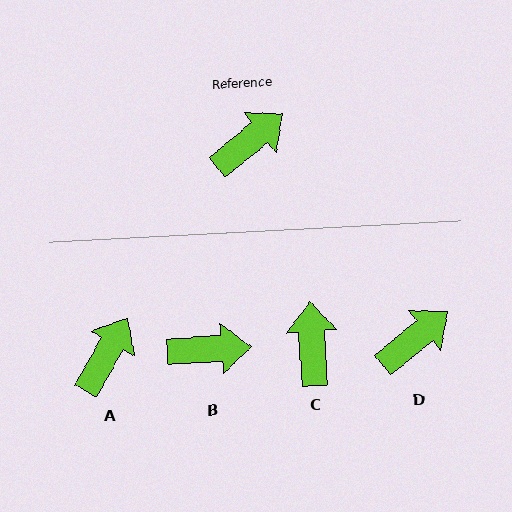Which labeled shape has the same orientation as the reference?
D.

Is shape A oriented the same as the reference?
No, it is off by about 21 degrees.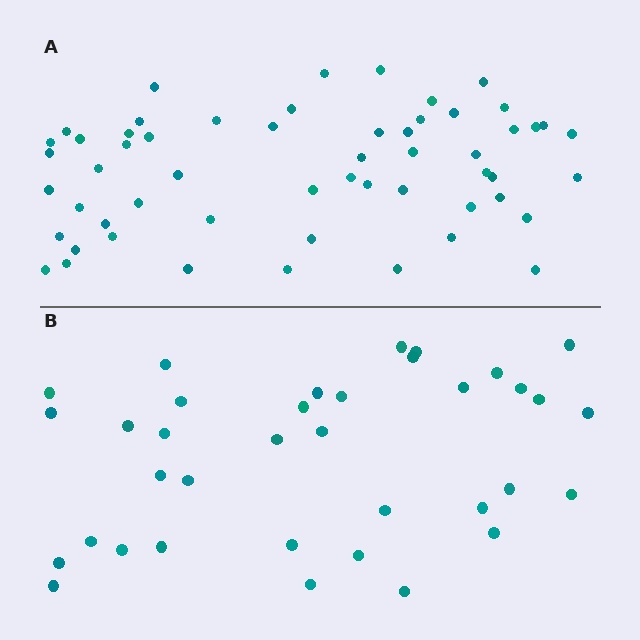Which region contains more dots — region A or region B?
Region A (the top region) has more dots.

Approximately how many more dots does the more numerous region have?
Region A has approximately 20 more dots than region B.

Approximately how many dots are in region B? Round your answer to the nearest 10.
About 40 dots. (The exact count is 36, which rounds to 40.)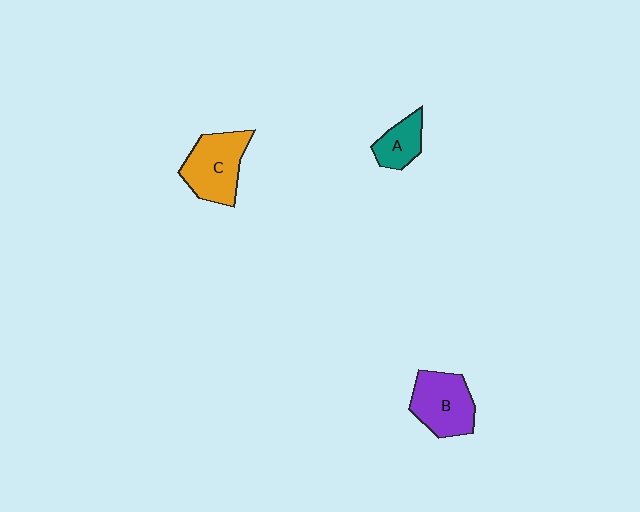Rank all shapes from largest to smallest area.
From largest to smallest: C (orange), B (purple), A (teal).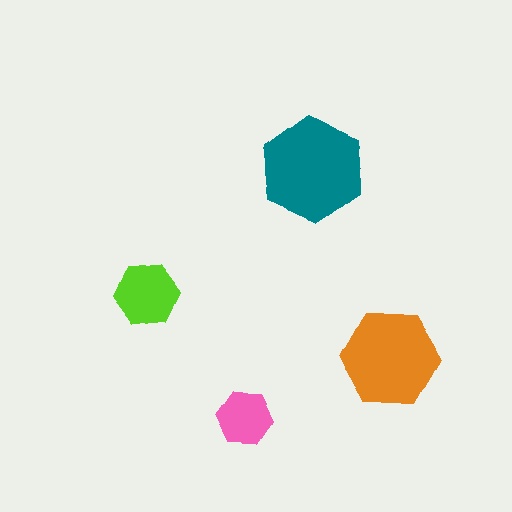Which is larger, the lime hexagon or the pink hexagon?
The lime one.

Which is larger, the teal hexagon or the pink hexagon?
The teal one.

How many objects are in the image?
There are 4 objects in the image.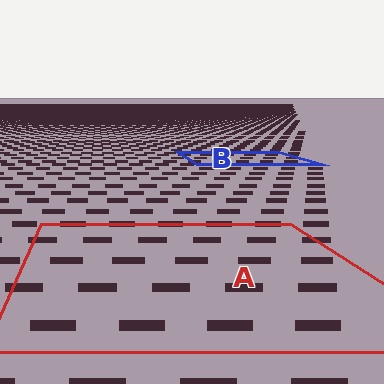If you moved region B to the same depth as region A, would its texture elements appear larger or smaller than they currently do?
They would appear larger. At a closer depth, the same texture elements are projected at a bigger on-screen size.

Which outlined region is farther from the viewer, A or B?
Region B is farther from the viewer — the texture elements inside it appear smaller and more densely packed.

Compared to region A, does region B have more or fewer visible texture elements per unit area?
Region B has more texture elements per unit area — they are packed more densely because it is farther away.